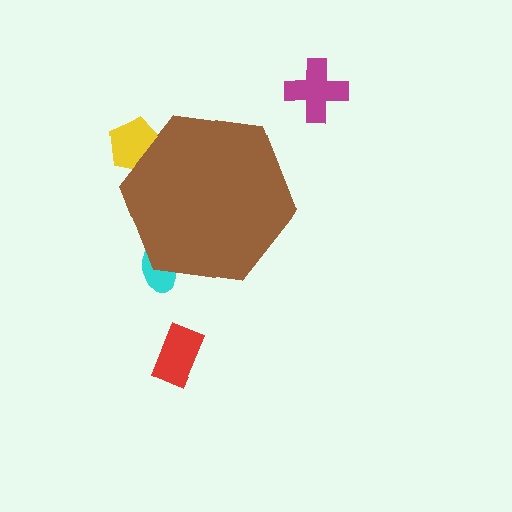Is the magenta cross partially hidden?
No, the magenta cross is fully visible.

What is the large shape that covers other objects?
A brown hexagon.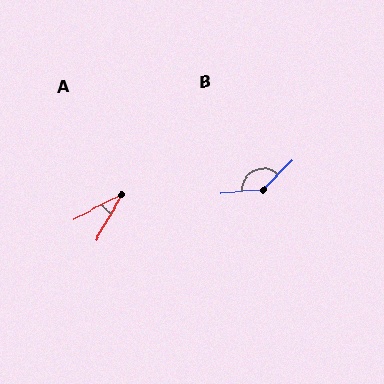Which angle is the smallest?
A, at approximately 33 degrees.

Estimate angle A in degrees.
Approximately 33 degrees.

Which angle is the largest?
B, at approximately 139 degrees.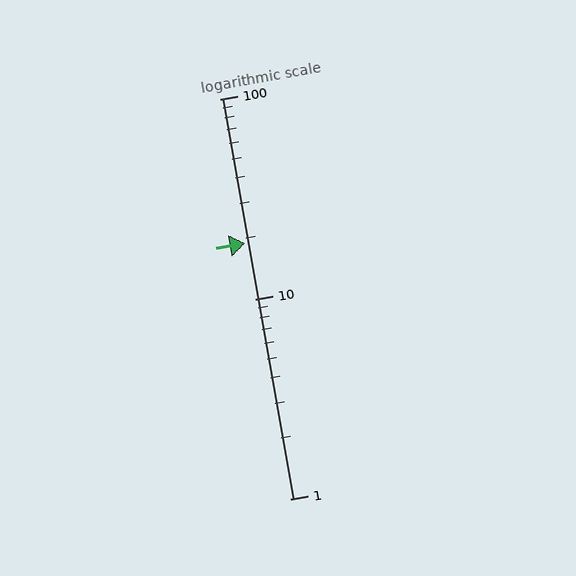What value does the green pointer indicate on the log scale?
The pointer indicates approximately 19.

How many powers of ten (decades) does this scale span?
The scale spans 2 decades, from 1 to 100.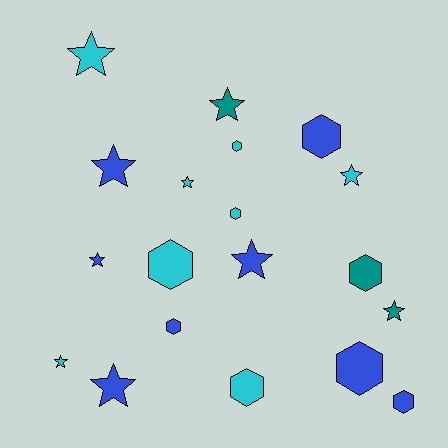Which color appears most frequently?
Blue, with 8 objects.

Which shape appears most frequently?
Star, with 10 objects.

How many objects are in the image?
There are 19 objects.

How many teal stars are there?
There are 2 teal stars.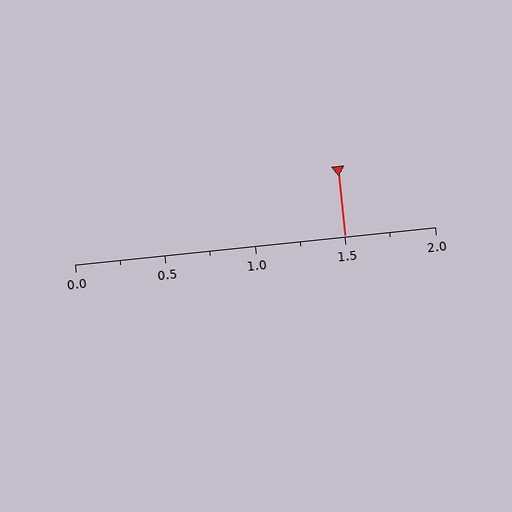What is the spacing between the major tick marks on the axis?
The major ticks are spaced 0.5 apart.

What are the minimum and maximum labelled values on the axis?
The axis runs from 0.0 to 2.0.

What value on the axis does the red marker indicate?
The marker indicates approximately 1.5.